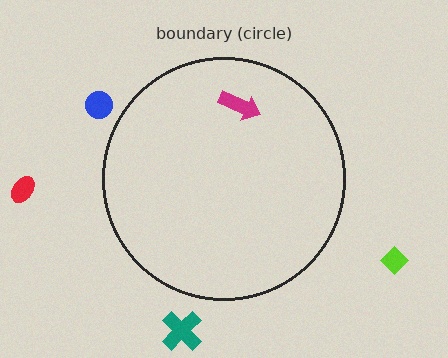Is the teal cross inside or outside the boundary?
Outside.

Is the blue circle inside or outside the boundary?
Outside.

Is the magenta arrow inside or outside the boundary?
Inside.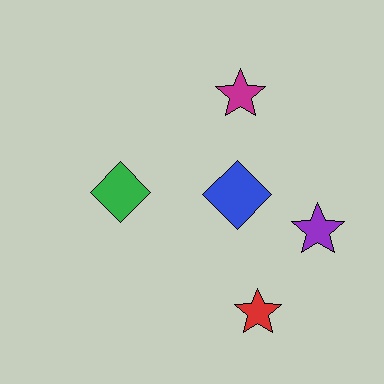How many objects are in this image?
There are 5 objects.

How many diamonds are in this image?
There are 2 diamonds.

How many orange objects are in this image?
There are no orange objects.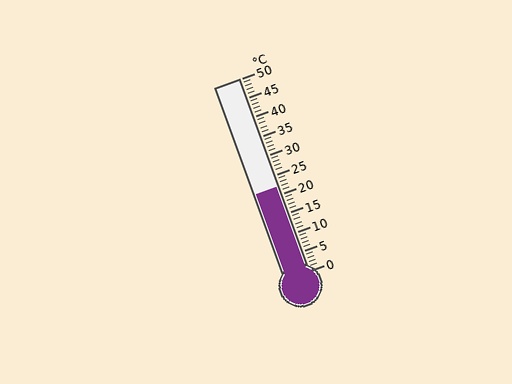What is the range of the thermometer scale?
The thermometer scale ranges from 0°C to 50°C.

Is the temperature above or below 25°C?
The temperature is below 25°C.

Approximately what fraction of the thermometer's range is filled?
The thermometer is filled to approximately 45% of its range.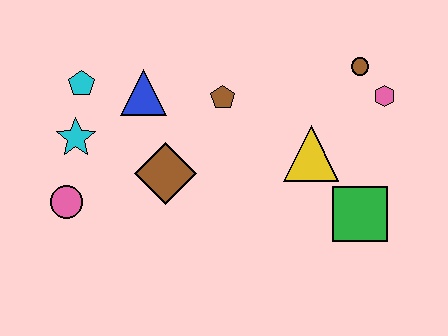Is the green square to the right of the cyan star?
Yes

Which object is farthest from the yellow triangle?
The pink circle is farthest from the yellow triangle.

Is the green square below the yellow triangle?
Yes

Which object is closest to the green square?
The yellow triangle is closest to the green square.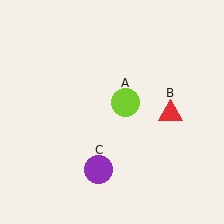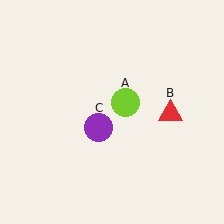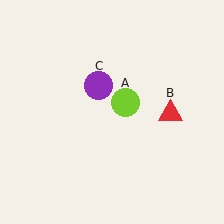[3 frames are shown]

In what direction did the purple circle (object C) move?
The purple circle (object C) moved up.